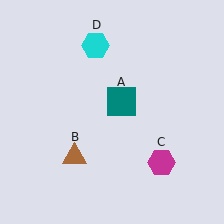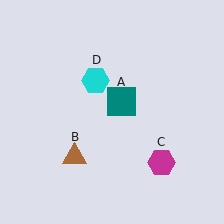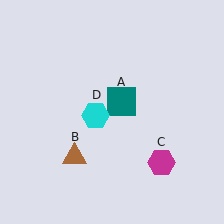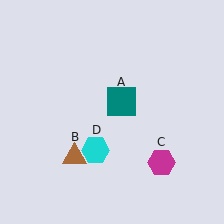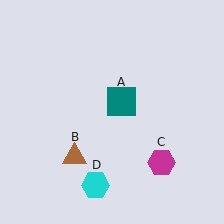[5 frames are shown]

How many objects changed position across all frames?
1 object changed position: cyan hexagon (object D).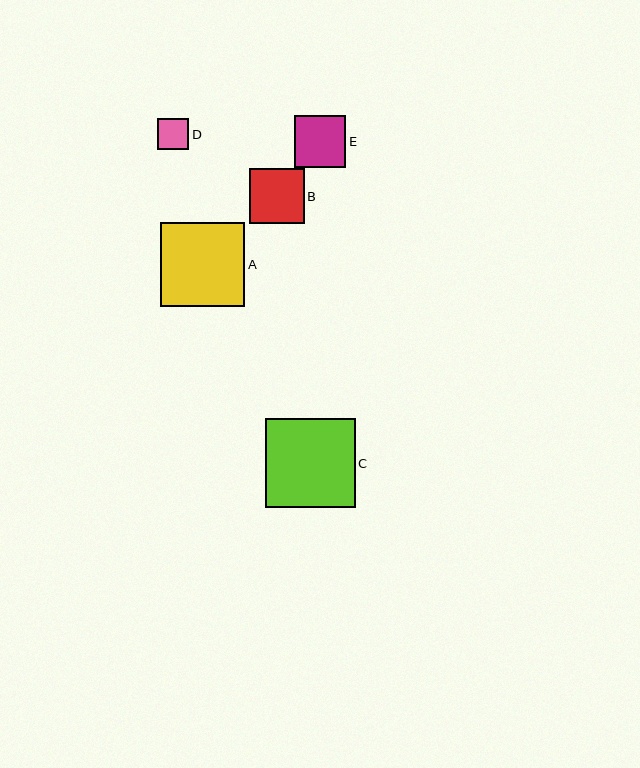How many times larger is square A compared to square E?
Square A is approximately 1.6 times the size of square E.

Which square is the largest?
Square C is the largest with a size of approximately 89 pixels.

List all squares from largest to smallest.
From largest to smallest: C, A, B, E, D.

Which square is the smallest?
Square D is the smallest with a size of approximately 31 pixels.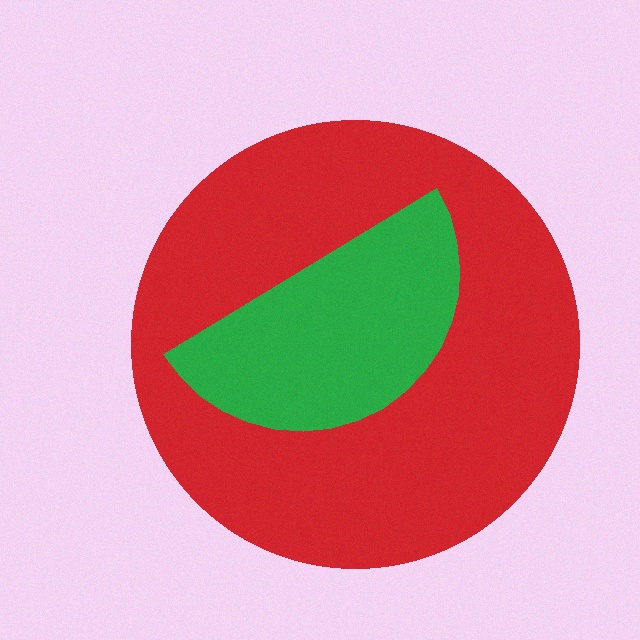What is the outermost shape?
The red circle.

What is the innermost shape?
The green semicircle.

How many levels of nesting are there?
2.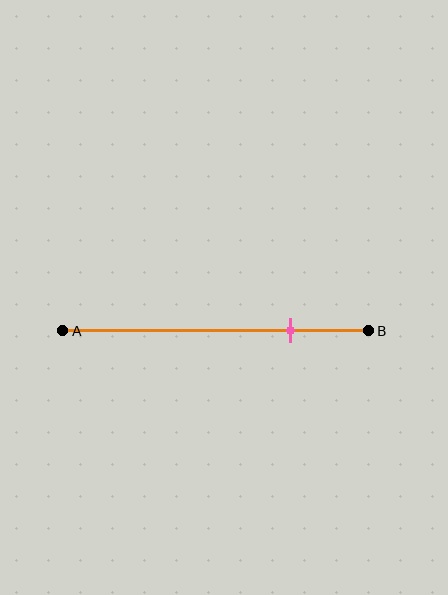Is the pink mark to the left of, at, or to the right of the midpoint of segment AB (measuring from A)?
The pink mark is to the right of the midpoint of segment AB.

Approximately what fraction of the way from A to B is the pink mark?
The pink mark is approximately 75% of the way from A to B.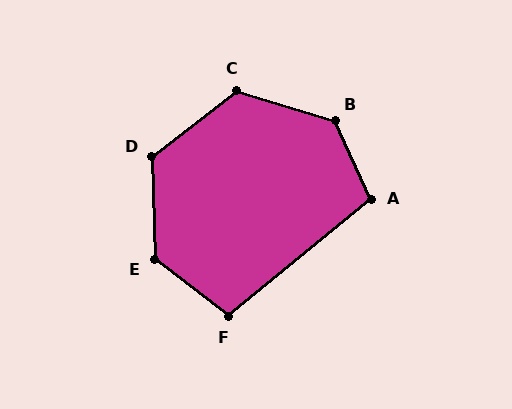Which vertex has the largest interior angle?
B, at approximately 131 degrees.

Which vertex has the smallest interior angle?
F, at approximately 103 degrees.